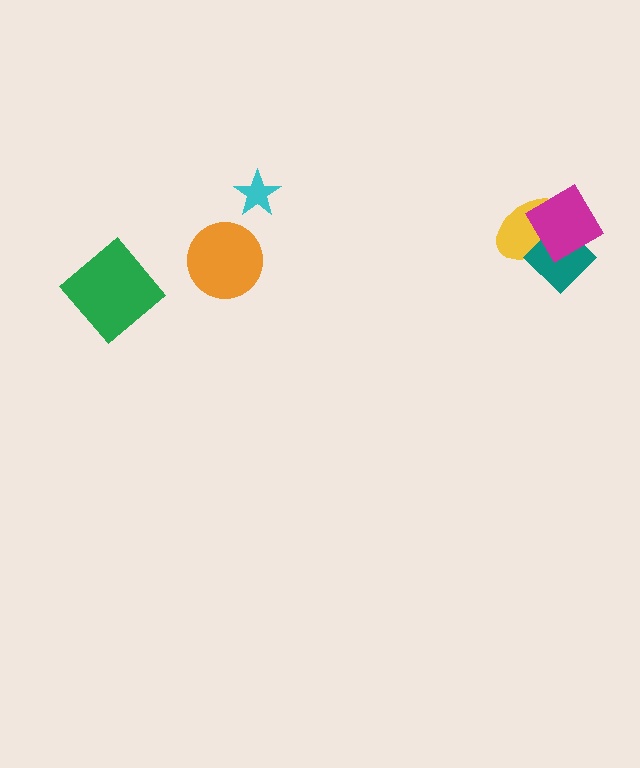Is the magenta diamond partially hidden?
No, no other shape covers it.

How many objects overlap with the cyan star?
0 objects overlap with the cyan star.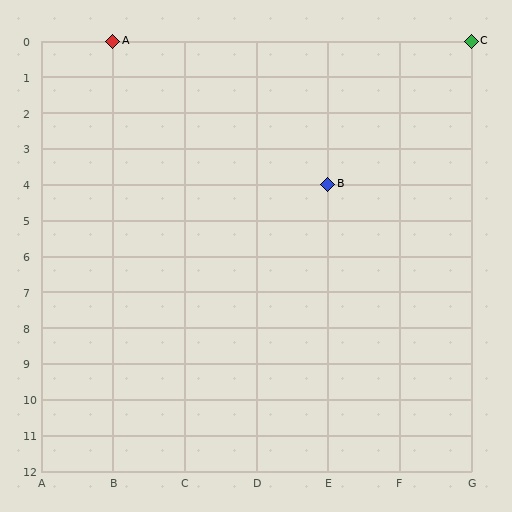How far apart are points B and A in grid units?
Points B and A are 3 columns and 4 rows apart (about 5.0 grid units diagonally).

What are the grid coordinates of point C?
Point C is at grid coordinates (G, 0).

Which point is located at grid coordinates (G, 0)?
Point C is at (G, 0).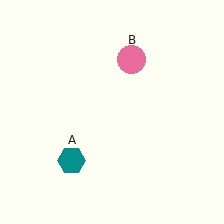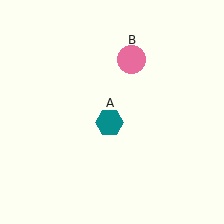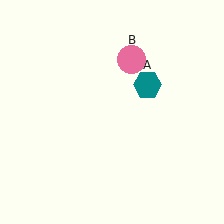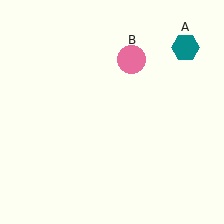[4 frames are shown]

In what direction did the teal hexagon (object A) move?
The teal hexagon (object A) moved up and to the right.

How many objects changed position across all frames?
1 object changed position: teal hexagon (object A).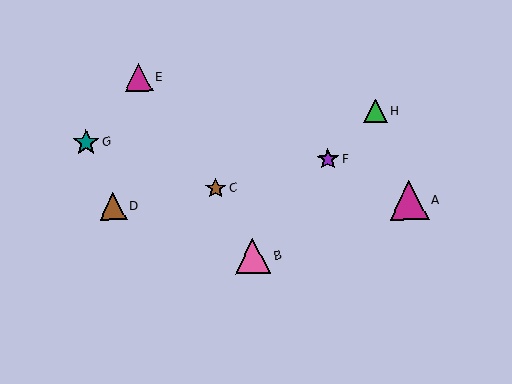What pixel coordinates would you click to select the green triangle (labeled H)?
Click at (376, 111) to select the green triangle H.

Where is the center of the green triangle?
The center of the green triangle is at (376, 111).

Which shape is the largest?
The magenta triangle (labeled A) is the largest.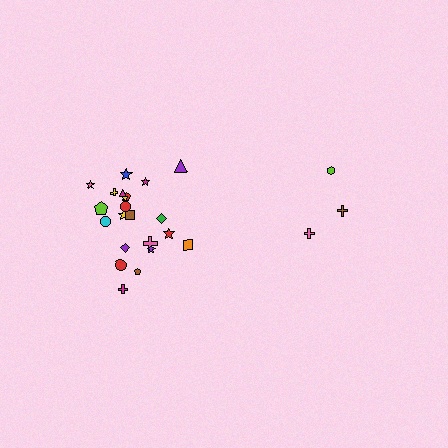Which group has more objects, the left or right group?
The left group.